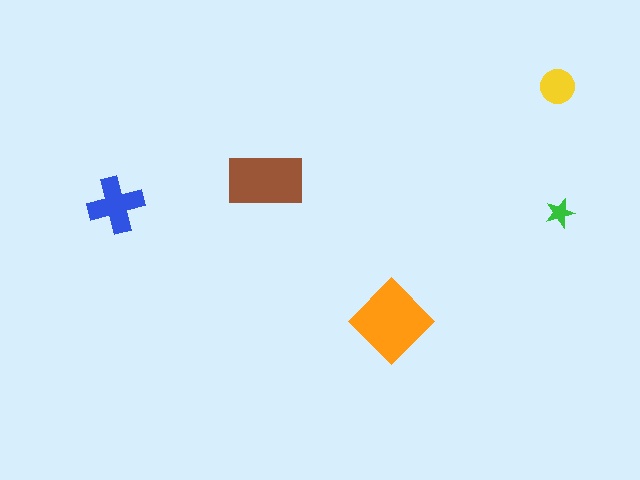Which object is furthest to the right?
The green star is rightmost.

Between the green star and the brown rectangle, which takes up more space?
The brown rectangle.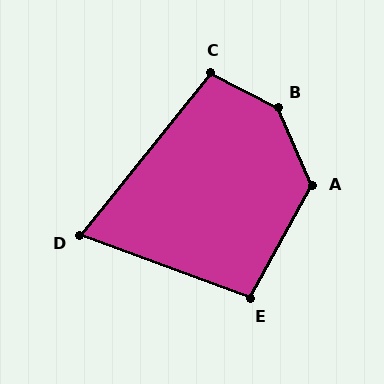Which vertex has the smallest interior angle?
D, at approximately 71 degrees.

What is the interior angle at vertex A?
Approximately 127 degrees (obtuse).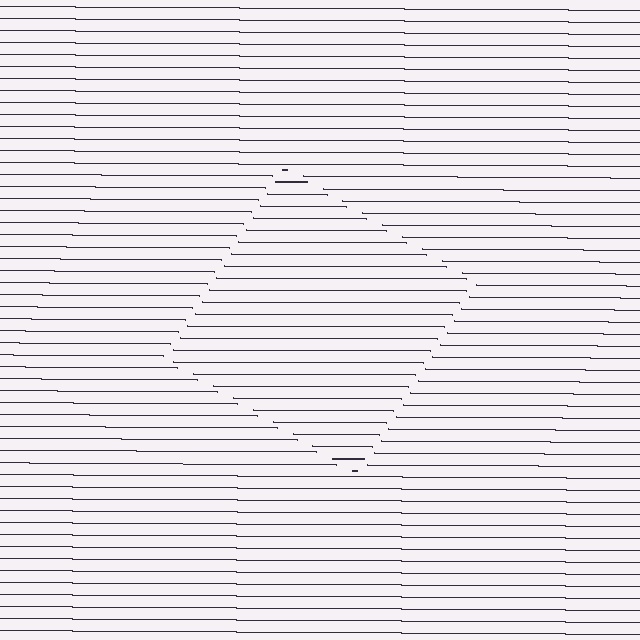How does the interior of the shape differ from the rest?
The interior of the shape contains the same grating, shifted by half a period — the contour is defined by the phase discontinuity where line-ends from the inner and outer gratings abut.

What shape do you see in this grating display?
An illusory square. The interior of the shape contains the same grating, shifted by half a period — the contour is defined by the phase discontinuity where line-ends from the inner and outer gratings abut.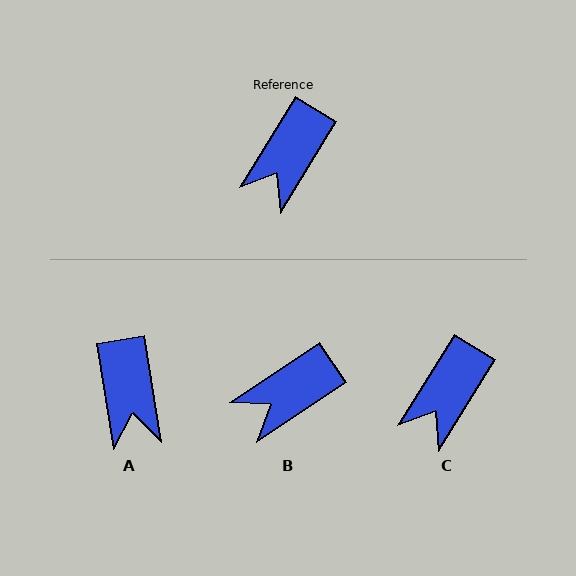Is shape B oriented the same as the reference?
No, it is off by about 24 degrees.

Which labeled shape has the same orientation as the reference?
C.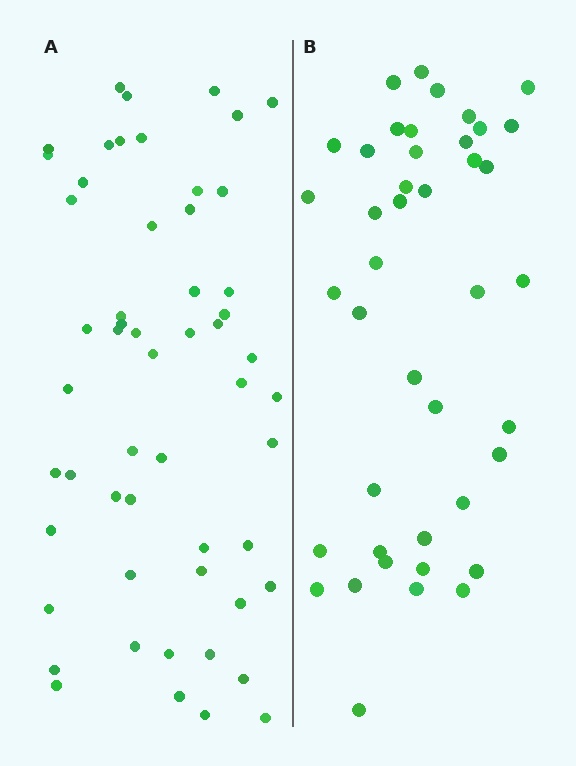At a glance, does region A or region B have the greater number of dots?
Region A (the left region) has more dots.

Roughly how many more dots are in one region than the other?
Region A has approximately 15 more dots than region B.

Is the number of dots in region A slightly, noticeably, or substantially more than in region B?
Region A has noticeably more, but not dramatically so. The ratio is roughly 1.3 to 1.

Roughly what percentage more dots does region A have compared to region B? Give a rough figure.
About 30% more.